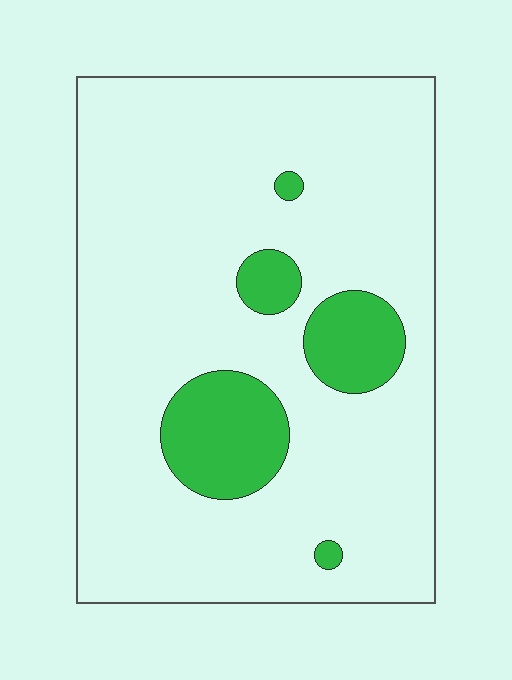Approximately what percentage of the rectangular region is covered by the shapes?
Approximately 15%.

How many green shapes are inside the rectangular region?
5.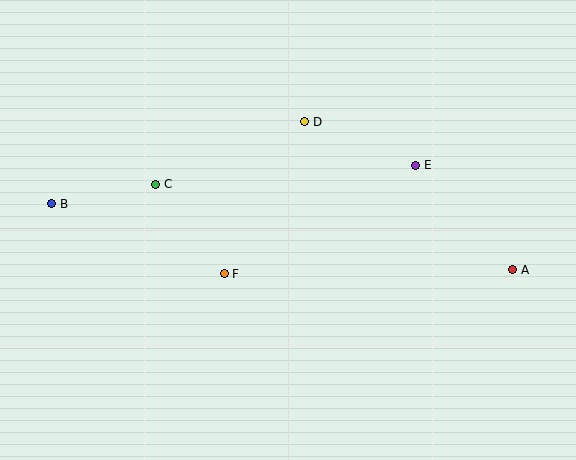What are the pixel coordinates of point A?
Point A is at (513, 270).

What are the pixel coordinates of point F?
Point F is at (224, 274).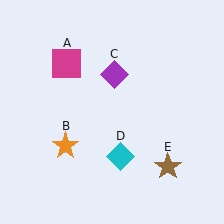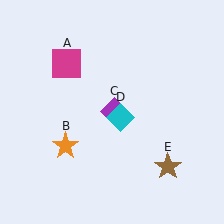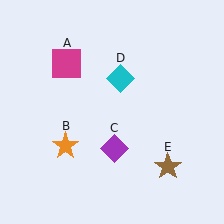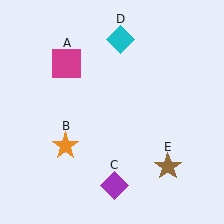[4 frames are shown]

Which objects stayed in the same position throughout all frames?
Magenta square (object A) and orange star (object B) and brown star (object E) remained stationary.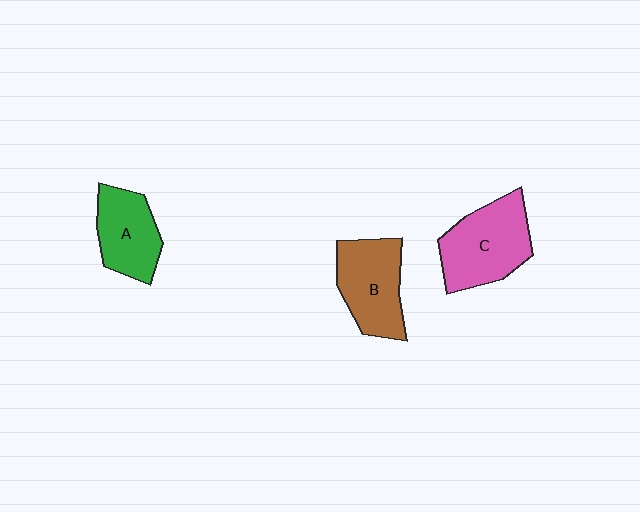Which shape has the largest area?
Shape C (pink).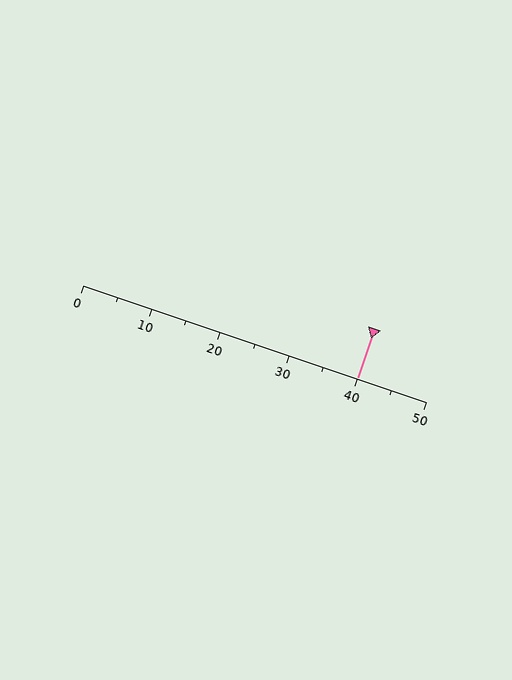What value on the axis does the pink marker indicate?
The marker indicates approximately 40.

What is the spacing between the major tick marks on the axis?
The major ticks are spaced 10 apart.